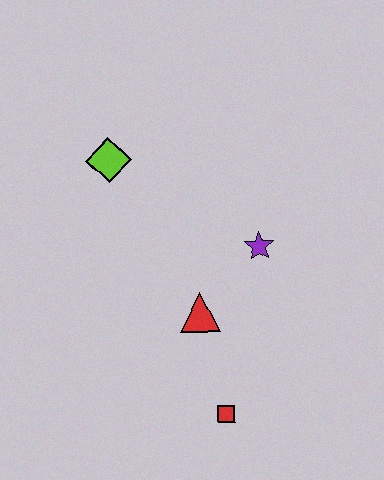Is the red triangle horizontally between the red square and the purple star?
No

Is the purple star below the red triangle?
No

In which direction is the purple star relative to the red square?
The purple star is above the red square.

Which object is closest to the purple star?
The red triangle is closest to the purple star.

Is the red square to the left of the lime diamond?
No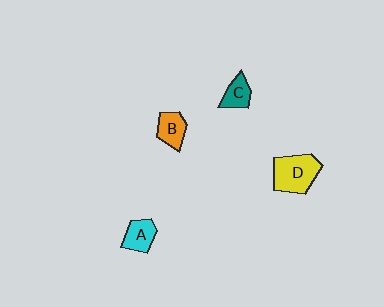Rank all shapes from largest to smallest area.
From largest to smallest: D (yellow), A (cyan), B (orange), C (teal).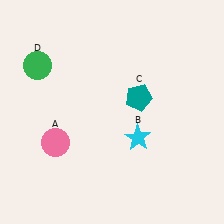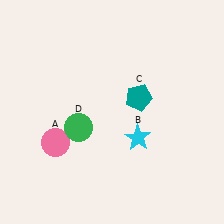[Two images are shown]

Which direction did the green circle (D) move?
The green circle (D) moved down.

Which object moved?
The green circle (D) moved down.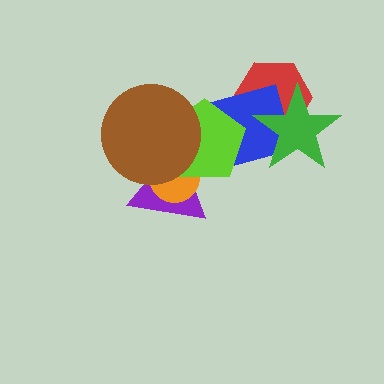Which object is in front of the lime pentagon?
The brown circle is in front of the lime pentagon.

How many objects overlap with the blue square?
3 objects overlap with the blue square.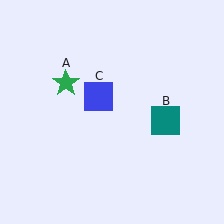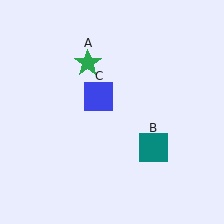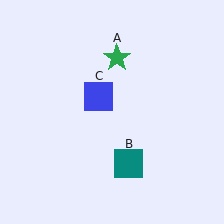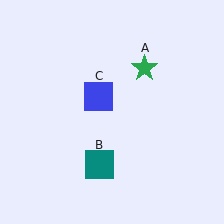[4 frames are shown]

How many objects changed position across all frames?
2 objects changed position: green star (object A), teal square (object B).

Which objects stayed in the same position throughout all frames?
Blue square (object C) remained stationary.